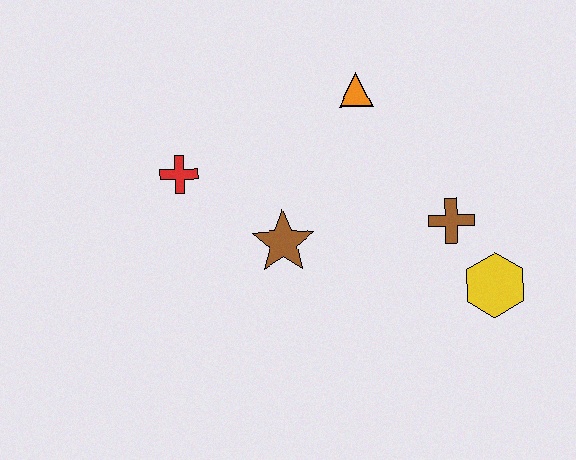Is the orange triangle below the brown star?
No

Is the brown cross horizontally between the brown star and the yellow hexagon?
Yes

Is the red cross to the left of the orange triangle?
Yes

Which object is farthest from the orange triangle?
The yellow hexagon is farthest from the orange triangle.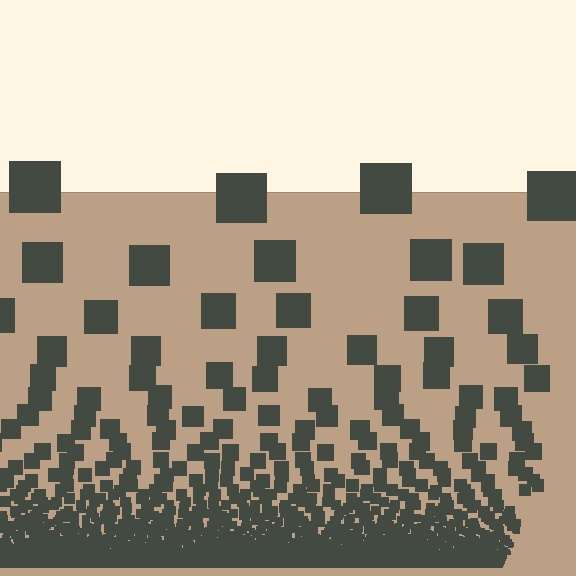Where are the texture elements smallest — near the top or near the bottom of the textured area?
Near the bottom.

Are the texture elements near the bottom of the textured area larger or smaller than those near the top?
Smaller. The gradient is inverted — elements near the bottom are smaller and denser.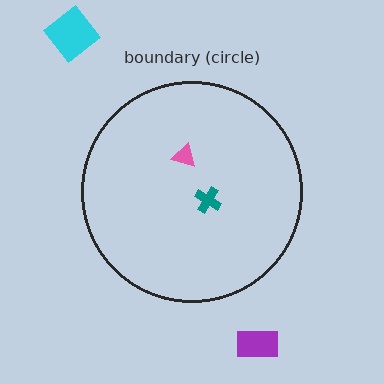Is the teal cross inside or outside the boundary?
Inside.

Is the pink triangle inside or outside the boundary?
Inside.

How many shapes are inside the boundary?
2 inside, 2 outside.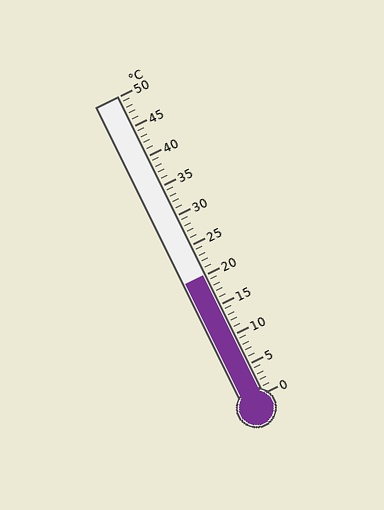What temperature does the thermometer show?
The thermometer shows approximately 20°C.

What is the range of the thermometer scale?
The thermometer scale ranges from 0°C to 50°C.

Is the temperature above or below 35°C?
The temperature is below 35°C.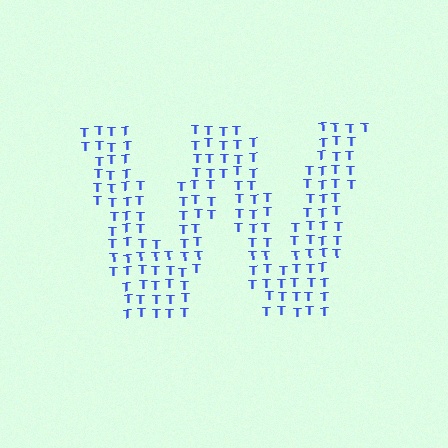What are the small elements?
The small elements are letter T's.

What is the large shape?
The large shape is the letter W.